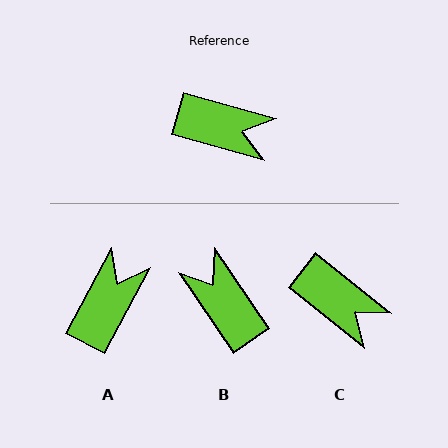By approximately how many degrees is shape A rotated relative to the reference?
Approximately 78 degrees counter-clockwise.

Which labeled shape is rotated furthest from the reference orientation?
B, about 140 degrees away.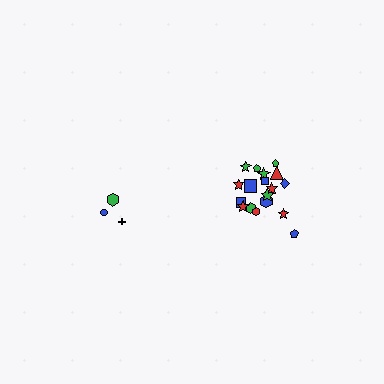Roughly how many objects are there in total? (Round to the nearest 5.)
Roughly 20 objects in total.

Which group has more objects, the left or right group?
The right group.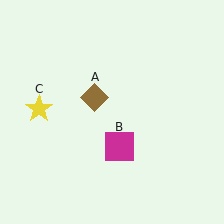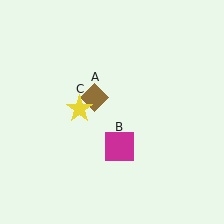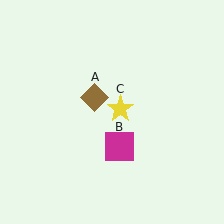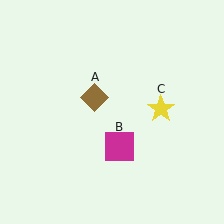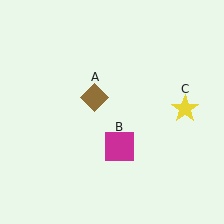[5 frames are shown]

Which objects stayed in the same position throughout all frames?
Brown diamond (object A) and magenta square (object B) remained stationary.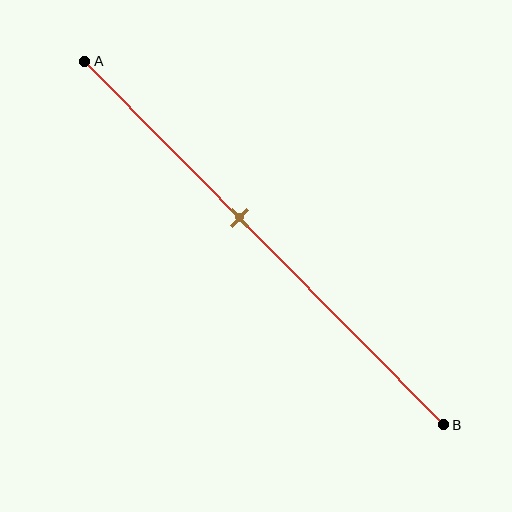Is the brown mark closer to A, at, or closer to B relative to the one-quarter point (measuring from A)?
The brown mark is closer to point B than the one-quarter point of segment AB.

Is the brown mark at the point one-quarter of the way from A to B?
No, the mark is at about 45% from A, not at the 25% one-quarter point.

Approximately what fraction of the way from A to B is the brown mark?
The brown mark is approximately 45% of the way from A to B.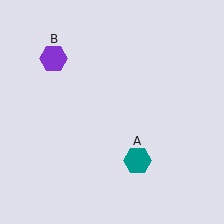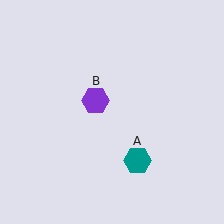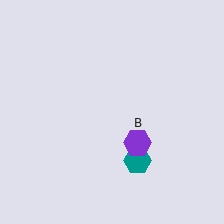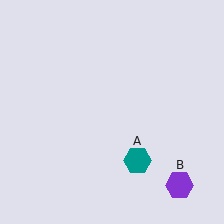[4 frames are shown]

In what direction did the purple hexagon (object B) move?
The purple hexagon (object B) moved down and to the right.